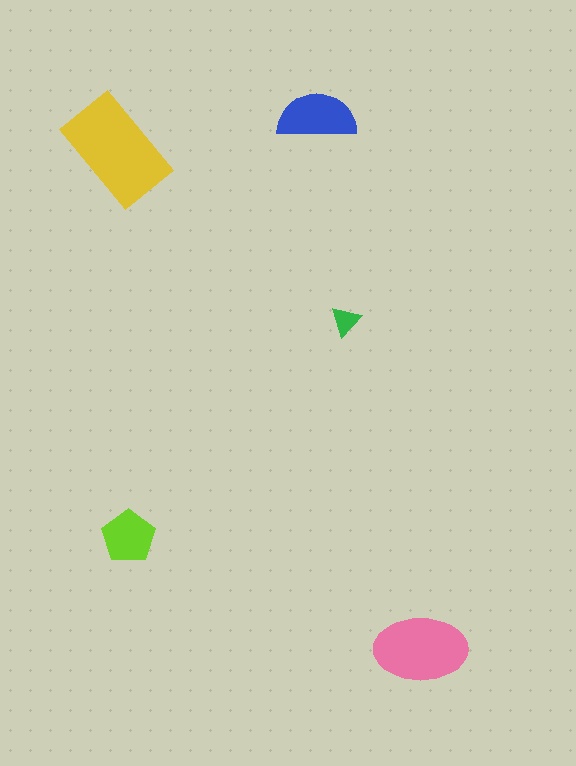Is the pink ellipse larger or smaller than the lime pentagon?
Larger.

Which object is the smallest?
The green triangle.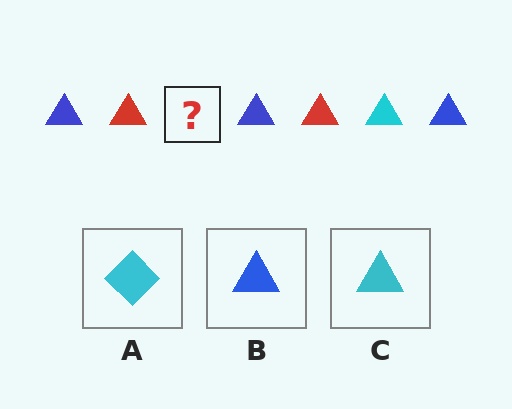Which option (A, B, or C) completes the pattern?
C.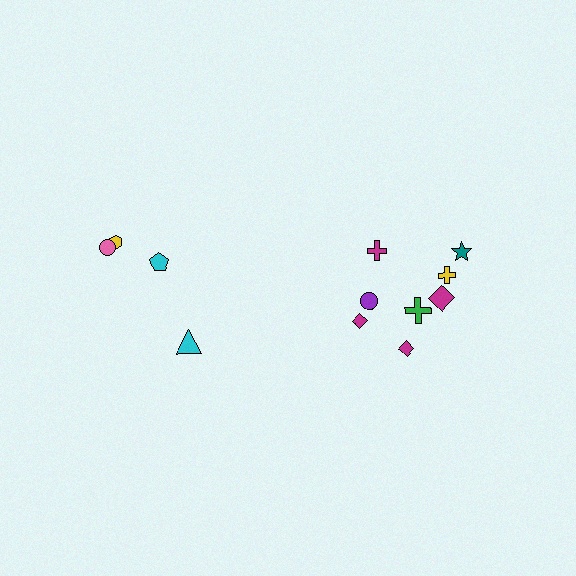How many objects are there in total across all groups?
There are 12 objects.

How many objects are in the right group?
There are 8 objects.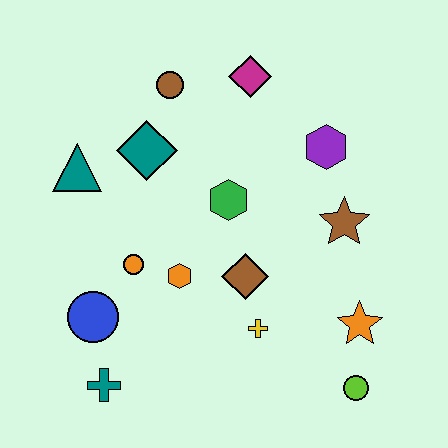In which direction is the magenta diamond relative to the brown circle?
The magenta diamond is to the right of the brown circle.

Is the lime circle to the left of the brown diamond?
No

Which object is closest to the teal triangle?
The teal diamond is closest to the teal triangle.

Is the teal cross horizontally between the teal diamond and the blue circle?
Yes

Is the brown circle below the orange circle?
No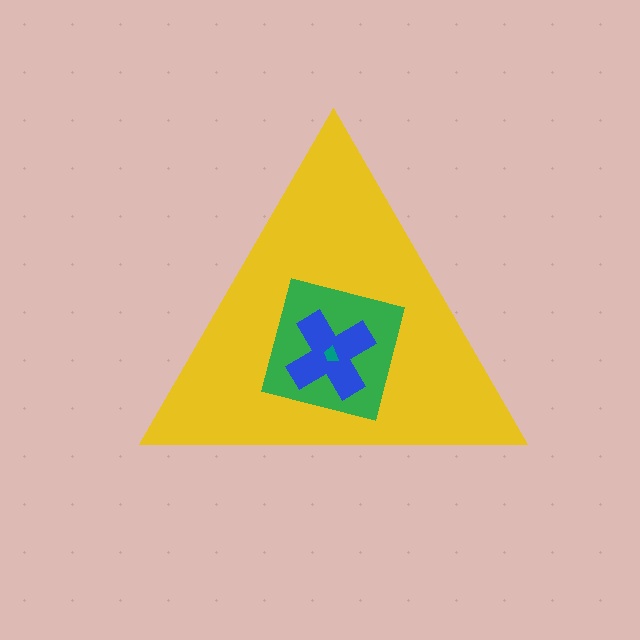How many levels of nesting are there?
4.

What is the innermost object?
The teal trapezoid.